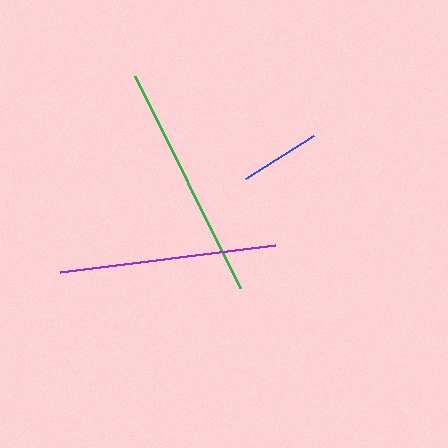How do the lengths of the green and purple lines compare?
The green and purple lines are approximately the same length.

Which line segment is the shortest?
The blue line is the shortest at approximately 80 pixels.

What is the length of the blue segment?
The blue segment is approximately 80 pixels long.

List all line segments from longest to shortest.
From longest to shortest: green, purple, blue.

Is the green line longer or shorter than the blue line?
The green line is longer than the blue line.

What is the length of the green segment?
The green segment is approximately 237 pixels long.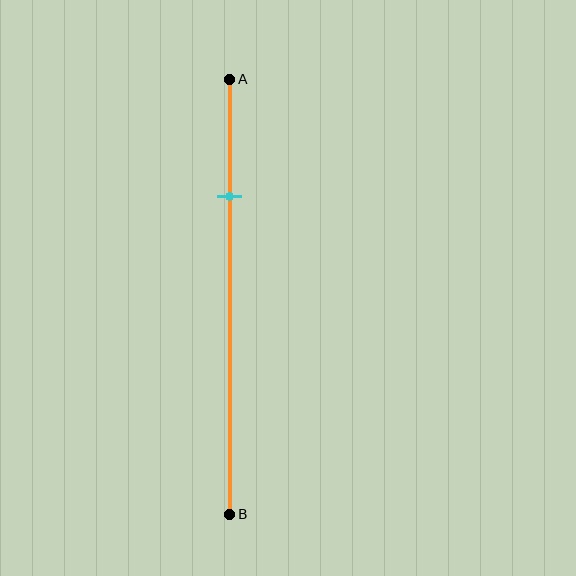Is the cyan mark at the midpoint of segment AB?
No, the mark is at about 25% from A, not at the 50% midpoint.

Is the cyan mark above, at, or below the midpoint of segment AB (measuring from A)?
The cyan mark is above the midpoint of segment AB.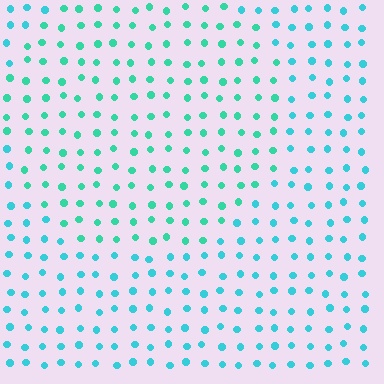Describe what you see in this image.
The image is filled with small cyan elements in a uniform arrangement. A circle-shaped region is visible where the elements are tinted to a slightly different hue, forming a subtle color boundary.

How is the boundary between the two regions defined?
The boundary is defined purely by a slight shift in hue (about 24 degrees). Spacing, size, and orientation are identical on both sides.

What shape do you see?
I see a circle.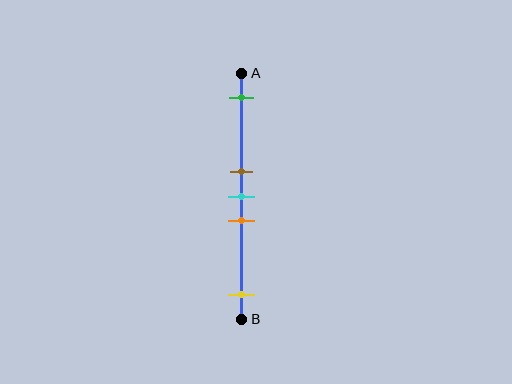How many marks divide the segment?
There are 5 marks dividing the segment.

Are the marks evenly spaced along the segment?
No, the marks are not evenly spaced.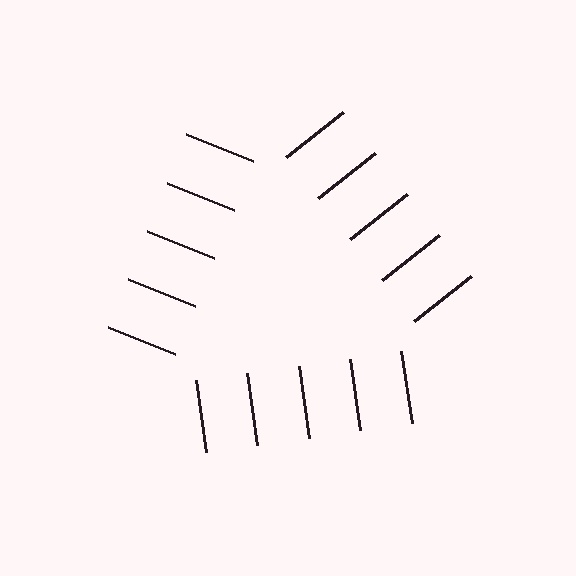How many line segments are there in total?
15 — 5 along each of the 3 edges.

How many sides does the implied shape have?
3 sides — the line-ends trace a triangle.